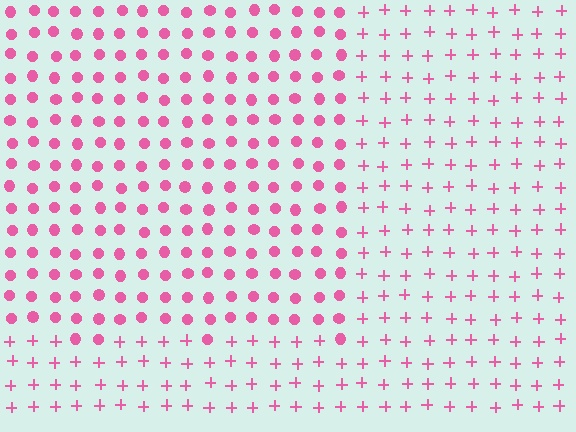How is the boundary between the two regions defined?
The boundary is defined by a change in element shape: circles inside vs. plus signs outside. All elements share the same color and spacing.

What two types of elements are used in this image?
The image uses circles inside the rectangle region and plus signs outside it.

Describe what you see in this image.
The image is filled with small pink elements arranged in a uniform grid. A rectangle-shaped region contains circles, while the surrounding area contains plus signs. The boundary is defined purely by the change in element shape.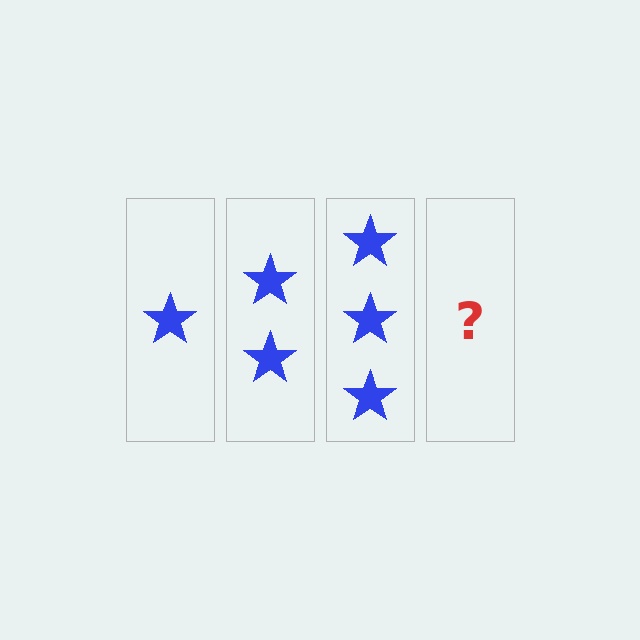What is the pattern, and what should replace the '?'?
The pattern is that each step adds one more star. The '?' should be 4 stars.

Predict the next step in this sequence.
The next step is 4 stars.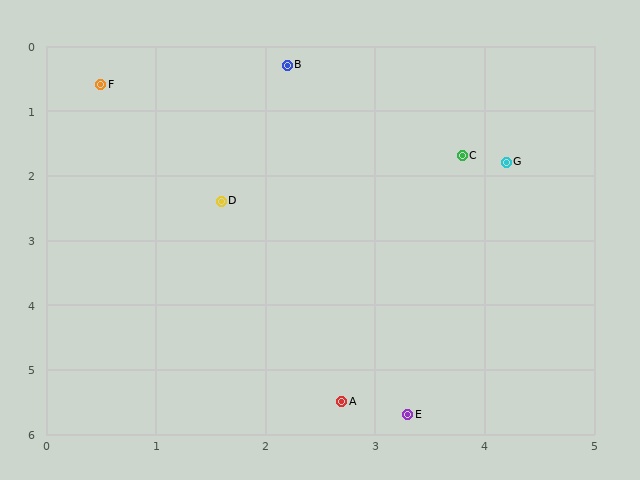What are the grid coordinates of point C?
Point C is at approximately (3.8, 1.7).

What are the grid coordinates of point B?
Point B is at approximately (2.2, 0.3).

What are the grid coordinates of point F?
Point F is at approximately (0.5, 0.6).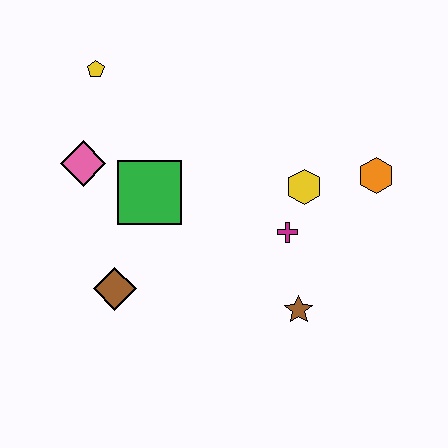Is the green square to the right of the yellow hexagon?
No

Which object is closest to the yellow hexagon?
The magenta cross is closest to the yellow hexagon.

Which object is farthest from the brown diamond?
The orange hexagon is farthest from the brown diamond.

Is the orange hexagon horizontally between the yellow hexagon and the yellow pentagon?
No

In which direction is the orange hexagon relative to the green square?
The orange hexagon is to the right of the green square.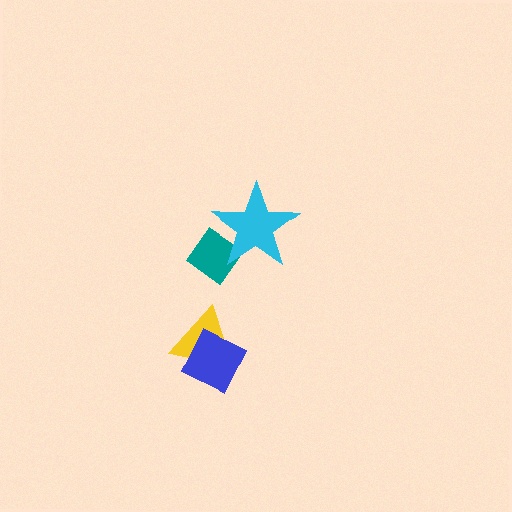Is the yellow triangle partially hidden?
Yes, it is partially covered by another shape.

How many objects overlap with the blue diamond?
1 object overlaps with the blue diamond.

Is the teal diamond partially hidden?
Yes, it is partially covered by another shape.